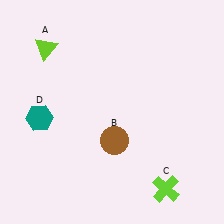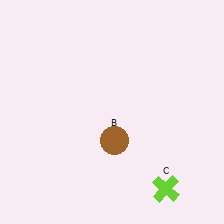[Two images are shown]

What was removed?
The lime triangle (A), the teal hexagon (D) were removed in Image 2.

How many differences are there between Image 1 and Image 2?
There are 2 differences between the two images.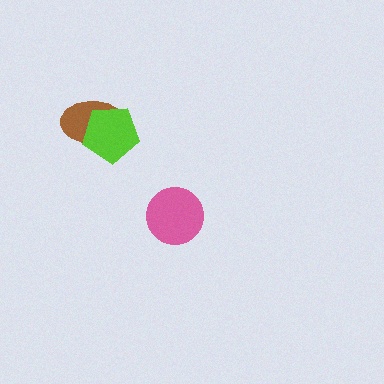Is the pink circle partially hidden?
No, no other shape covers it.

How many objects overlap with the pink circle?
0 objects overlap with the pink circle.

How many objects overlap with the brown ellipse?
1 object overlaps with the brown ellipse.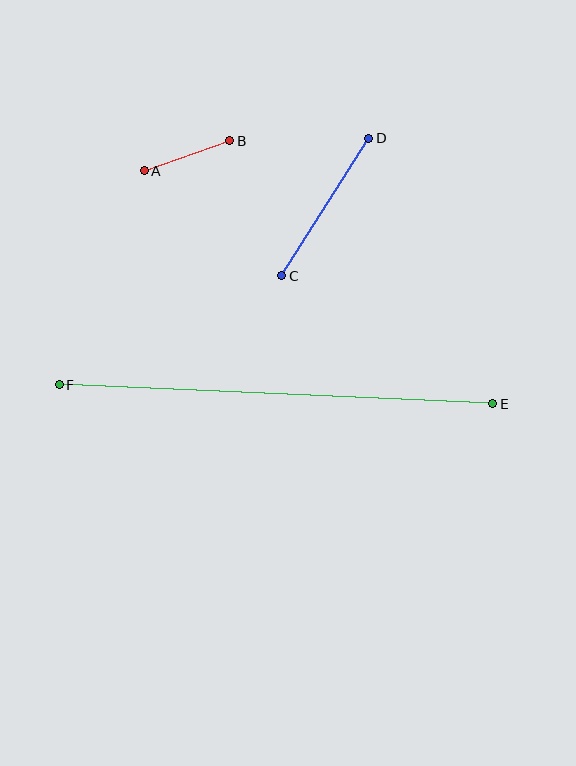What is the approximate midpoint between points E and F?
The midpoint is at approximately (276, 394) pixels.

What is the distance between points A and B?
The distance is approximately 91 pixels.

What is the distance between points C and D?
The distance is approximately 163 pixels.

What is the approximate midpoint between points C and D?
The midpoint is at approximately (325, 207) pixels.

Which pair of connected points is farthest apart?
Points E and F are farthest apart.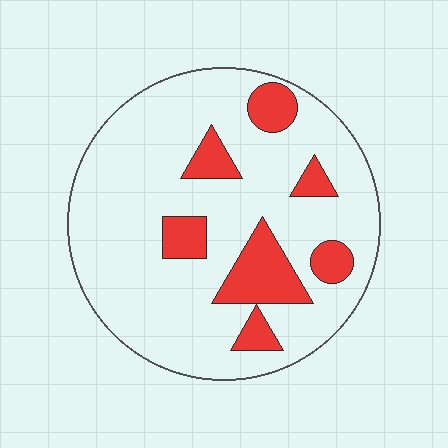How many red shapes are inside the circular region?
7.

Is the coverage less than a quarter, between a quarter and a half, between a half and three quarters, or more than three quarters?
Less than a quarter.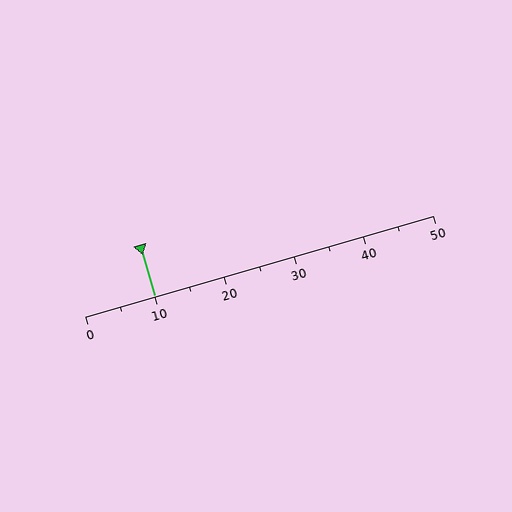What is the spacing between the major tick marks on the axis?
The major ticks are spaced 10 apart.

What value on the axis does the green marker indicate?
The marker indicates approximately 10.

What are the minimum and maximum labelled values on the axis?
The axis runs from 0 to 50.